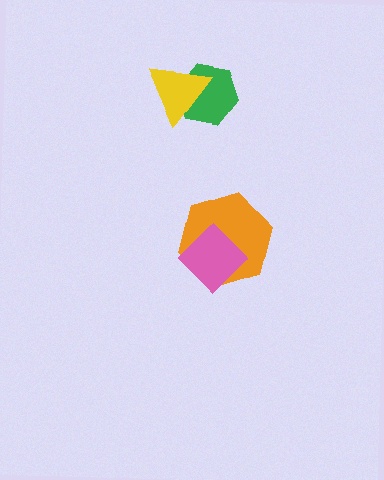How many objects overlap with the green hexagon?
1 object overlaps with the green hexagon.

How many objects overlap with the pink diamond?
1 object overlaps with the pink diamond.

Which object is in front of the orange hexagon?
The pink diamond is in front of the orange hexagon.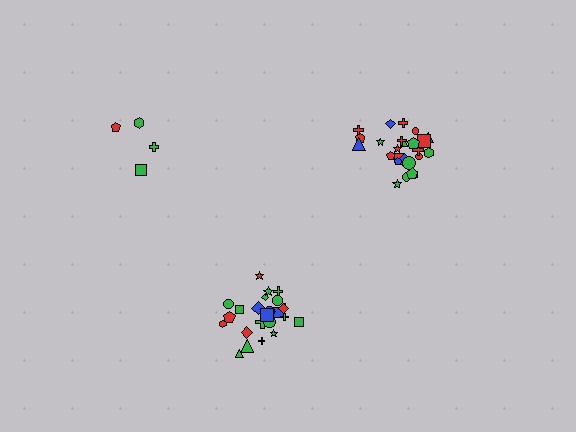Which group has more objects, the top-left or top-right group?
The top-right group.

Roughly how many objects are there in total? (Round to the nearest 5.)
Roughly 55 objects in total.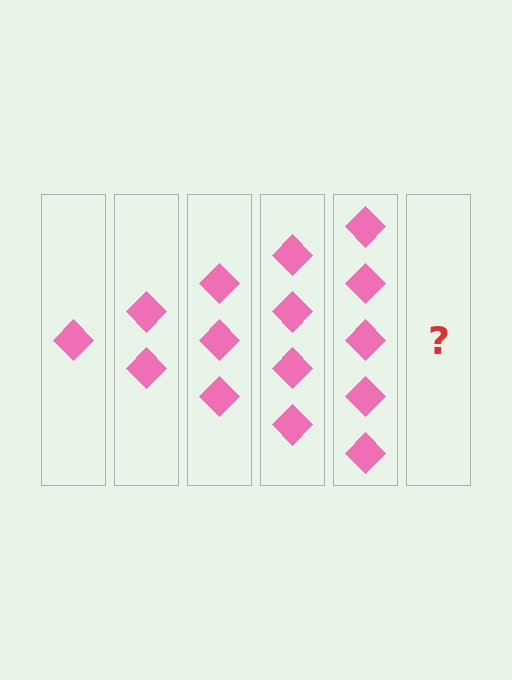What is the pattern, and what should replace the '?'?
The pattern is that each step adds one more diamond. The '?' should be 6 diamonds.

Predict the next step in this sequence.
The next step is 6 diamonds.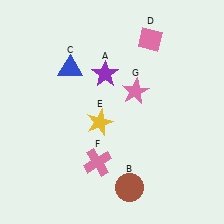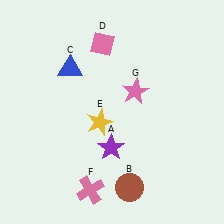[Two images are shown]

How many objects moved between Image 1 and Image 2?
3 objects moved between the two images.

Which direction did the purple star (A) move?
The purple star (A) moved down.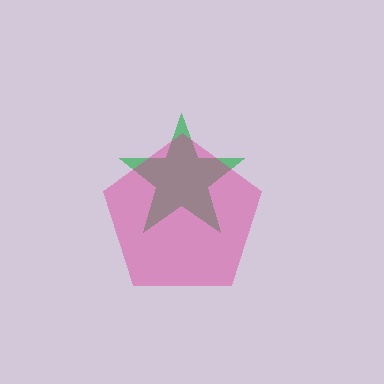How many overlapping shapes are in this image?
There are 2 overlapping shapes in the image.